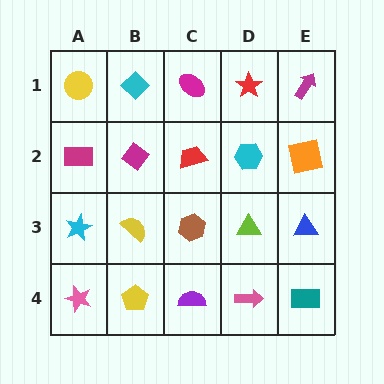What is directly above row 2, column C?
A magenta ellipse.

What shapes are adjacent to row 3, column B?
A magenta diamond (row 2, column B), a yellow pentagon (row 4, column B), a cyan star (row 3, column A), a brown hexagon (row 3, column C).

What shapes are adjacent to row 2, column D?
A red star (row 1, column D), a lime triangle (row 3, column D), a red trapezoid (row 2, column C), an orange square (row 2, column E).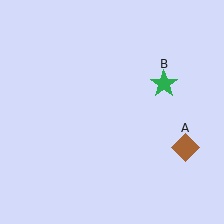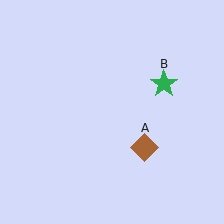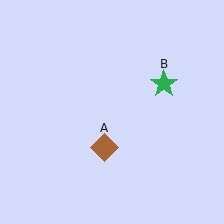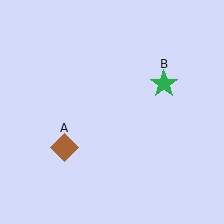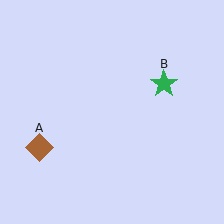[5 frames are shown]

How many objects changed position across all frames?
1 object changed position: brown diamond (object A).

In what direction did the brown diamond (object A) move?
The brown diamond (object A) moved left.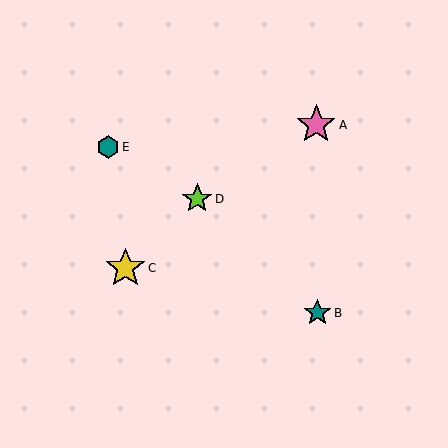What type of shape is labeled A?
Shape A is a pink star.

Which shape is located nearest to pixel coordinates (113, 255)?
The yellow star (labeled C) at (125, 268) is nearest to that location.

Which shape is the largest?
The yellow star (labeled C) is the largest.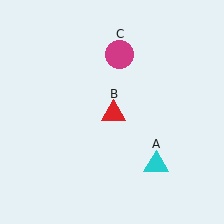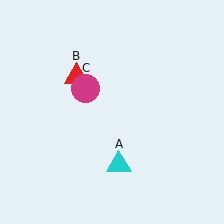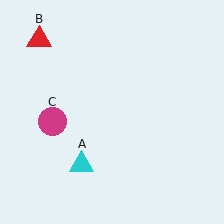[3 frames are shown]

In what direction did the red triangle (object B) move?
The red triangle (object B) moved up and to the left.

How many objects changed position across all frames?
3 objects changed position: cyan triangle (object A), red triangle (object B), magenta circle (object C).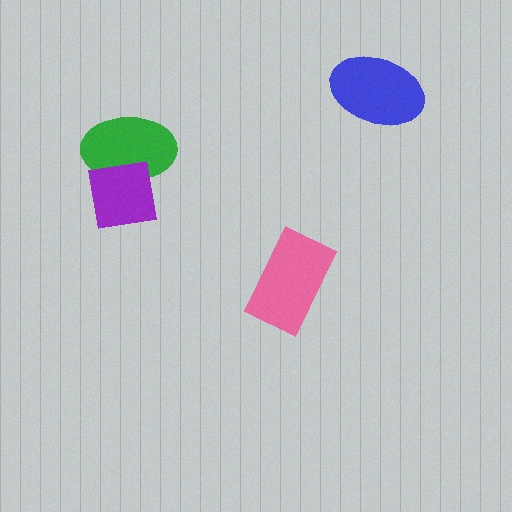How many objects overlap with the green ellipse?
1 object overlaps with the green ellipse.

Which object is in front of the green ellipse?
The purple square is in front of the green ellipse.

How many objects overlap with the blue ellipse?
0 objects overlap with the blue ellipse.